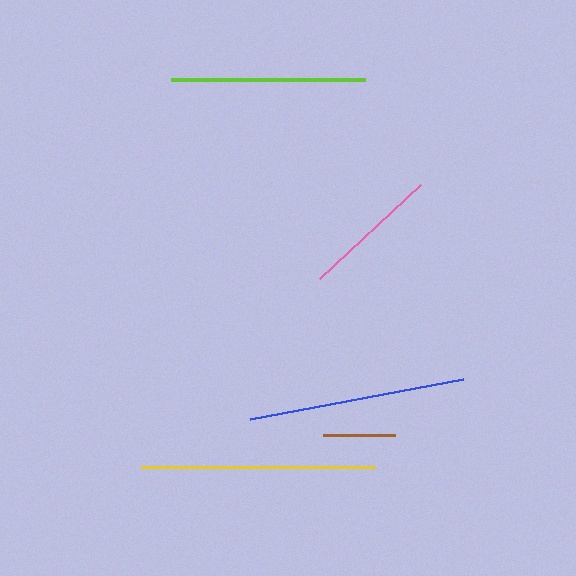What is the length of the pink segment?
The pink segment is approximately 138 pixels long.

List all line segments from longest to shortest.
From longest to shortest: yellow, blue, lime, pink, brown.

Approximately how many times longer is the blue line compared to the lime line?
The blue line is approximately 1.1 times the length of the lime line.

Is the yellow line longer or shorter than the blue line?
The yellow line is longer than the blue line.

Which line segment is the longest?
The yellow line is the longest at approximately 234 pixels.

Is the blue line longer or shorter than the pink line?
The blue line is longer than the pink line.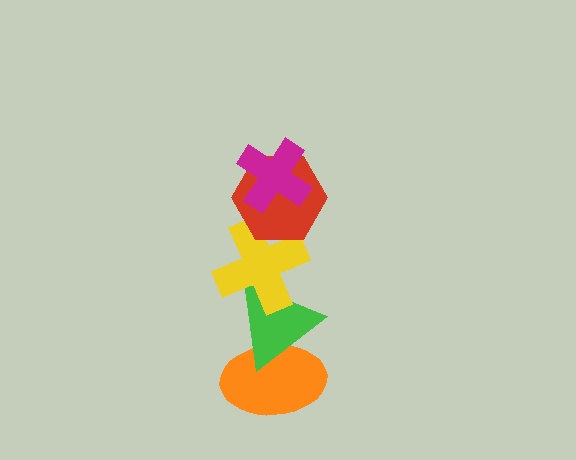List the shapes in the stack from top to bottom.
From top to bottom: the magenta cross, the red hexagon, the yellow cross, the green triangle, the orange ellipse.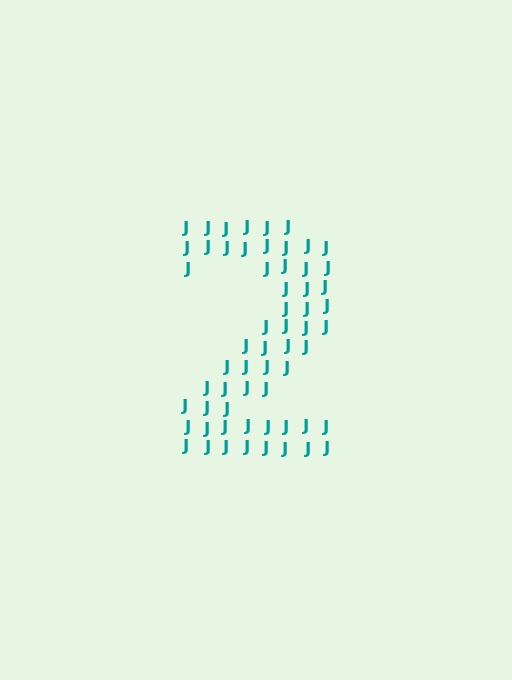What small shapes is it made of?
It is made of small letter J's.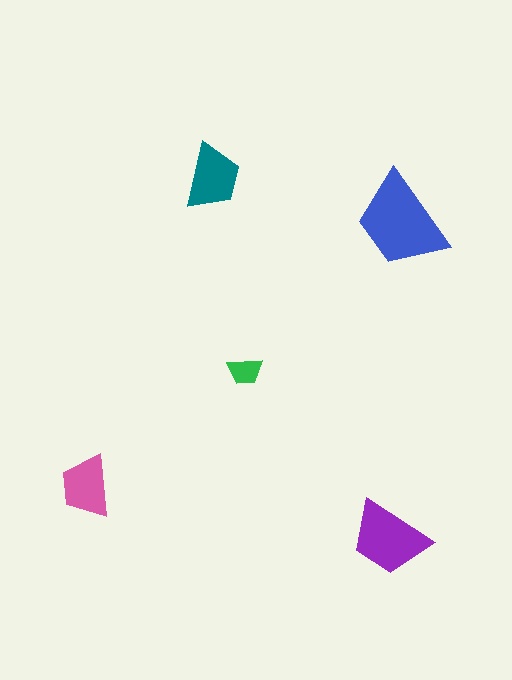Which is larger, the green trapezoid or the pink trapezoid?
The pink one.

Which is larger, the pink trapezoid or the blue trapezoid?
The blue one.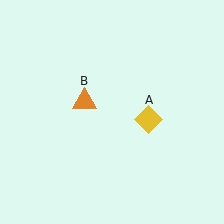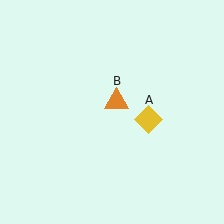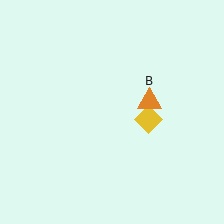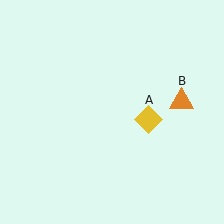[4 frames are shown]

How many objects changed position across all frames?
1 object changed position: orange triangle (object B).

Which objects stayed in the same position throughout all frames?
Yellow diamond (object A) remained stationary.